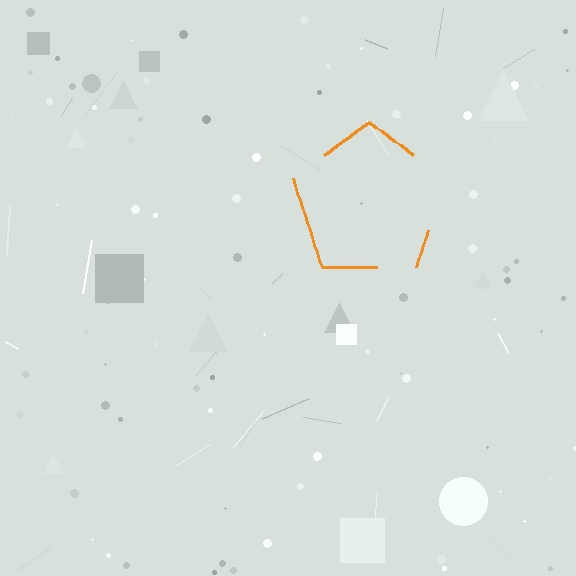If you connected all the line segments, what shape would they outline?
They would outline a pentagon.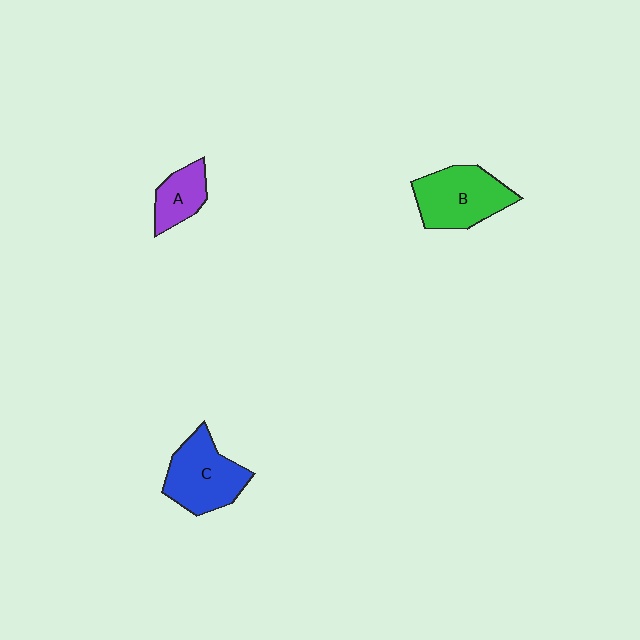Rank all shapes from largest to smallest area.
From largest to smallest: B (green), C (blue), A (purple).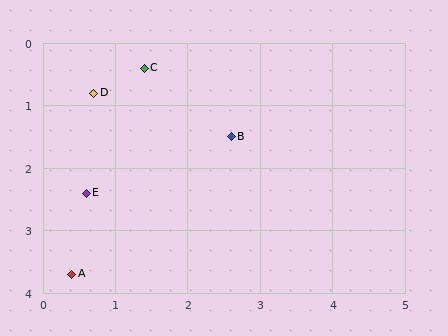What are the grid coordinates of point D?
Point D is at approximately (0.7, 0.8).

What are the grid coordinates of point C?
Point C is at approximately (1.4, 0.4).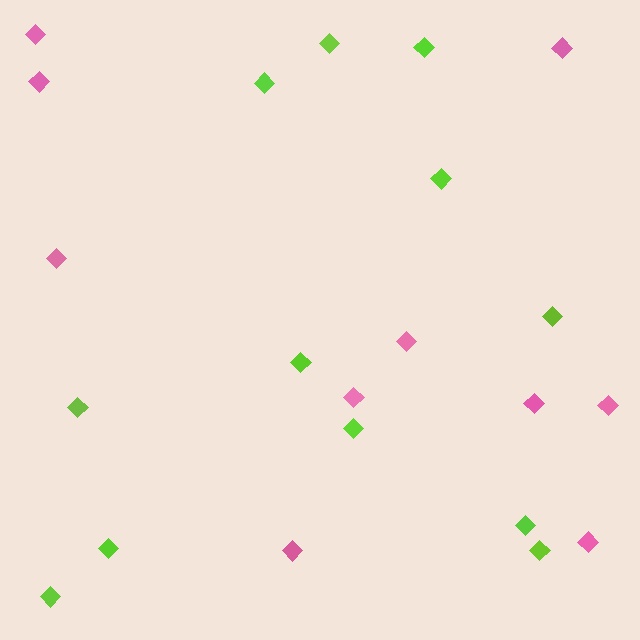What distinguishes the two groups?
There are 2 groups: one group of lime diamonds (12) and one group of pink diamonds (10).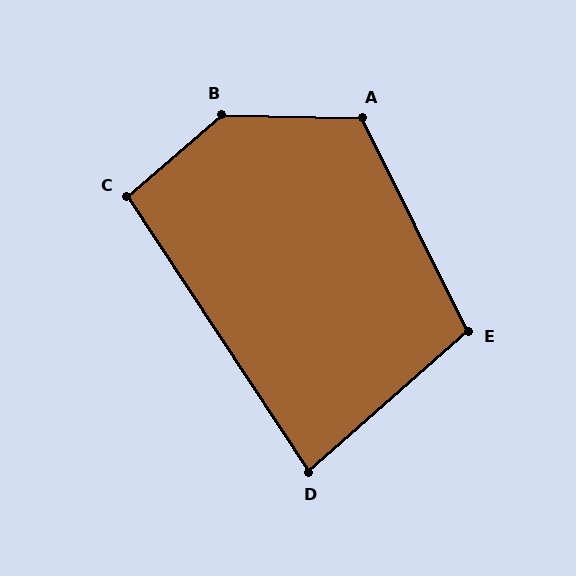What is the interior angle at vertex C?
Approximately 97 degrees (obtuse).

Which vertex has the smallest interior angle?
D, at approximately 82 degrees.